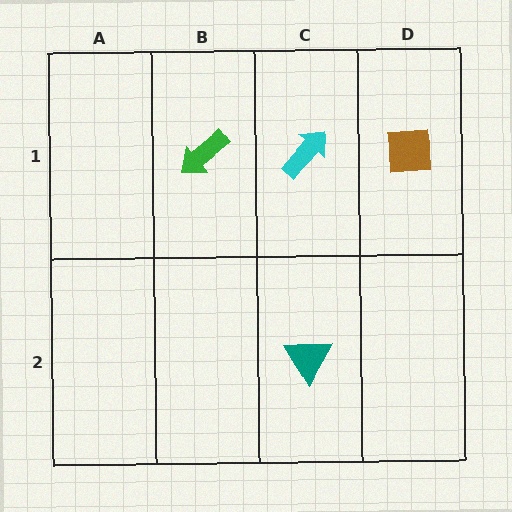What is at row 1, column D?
A brown square.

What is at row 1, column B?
A green arrow.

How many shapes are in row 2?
1 shape.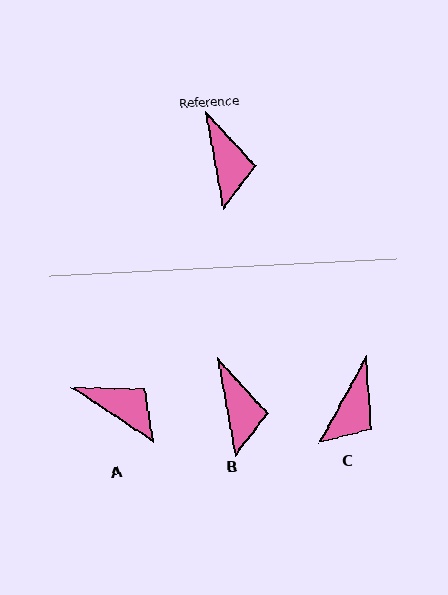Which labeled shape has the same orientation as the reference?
B.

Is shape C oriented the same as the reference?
No, it is off by about 38 degrees.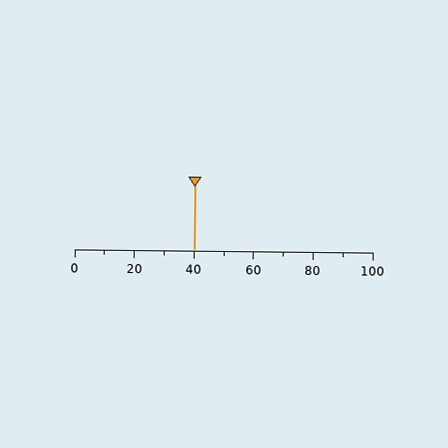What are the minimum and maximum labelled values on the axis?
The axis runs from 0 to 100.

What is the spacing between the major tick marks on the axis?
The major ticks are spaced 20 apart.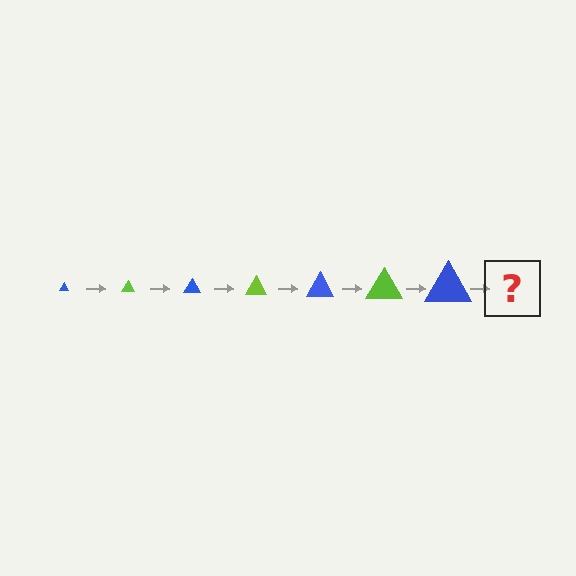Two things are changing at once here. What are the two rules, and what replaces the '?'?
The two rules are that the triangle grows larger each step and the color cycles through blue and lime. The '?' should be a lime triangle, larger than the previous one.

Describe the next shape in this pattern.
It should be a lime triangle, larger than the previous one.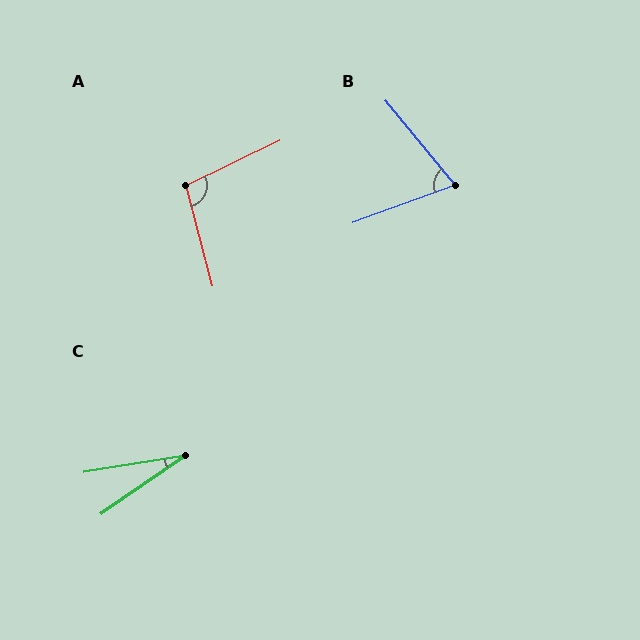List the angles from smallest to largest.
C (25°), B (71°), A (101°).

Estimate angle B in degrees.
Approximately 71 degrees.